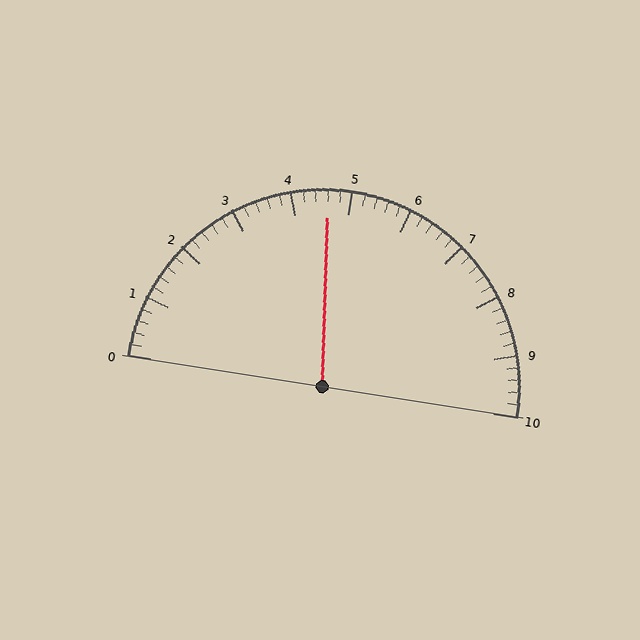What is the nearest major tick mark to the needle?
The nearest major tick mark is 5.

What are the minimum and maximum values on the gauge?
The gauge ranges from 0 to 10.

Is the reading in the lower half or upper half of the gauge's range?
The reading is in the lower half of the range (0 to 10).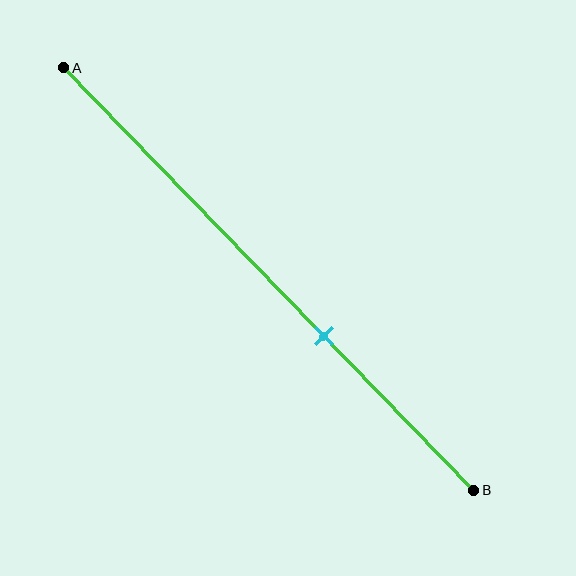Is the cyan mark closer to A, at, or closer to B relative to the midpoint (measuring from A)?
The cyan mark is closer to point B than the midpoint of segment AB.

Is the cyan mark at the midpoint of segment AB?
No, the mark is at about 65% from A, not at the 50% midpoint.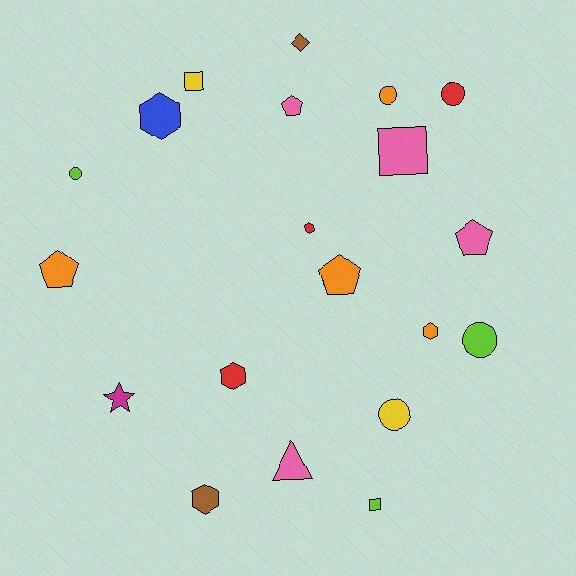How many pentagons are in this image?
There are 4 pentagons.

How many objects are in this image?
There are 20 objects.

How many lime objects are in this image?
There are 3 lime objects.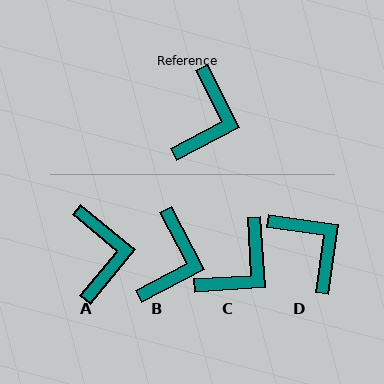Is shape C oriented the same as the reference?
No, it is off by about 24 degrees.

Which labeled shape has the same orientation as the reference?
B.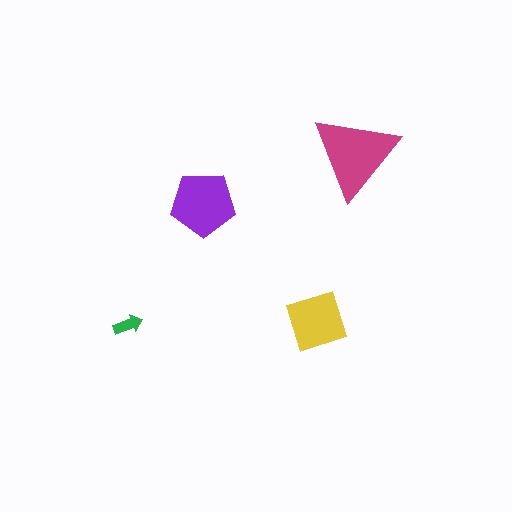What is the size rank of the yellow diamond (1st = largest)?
3rd.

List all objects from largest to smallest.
The magenta triangle, the purple pentagon, the yellow diamond, the green arrow.